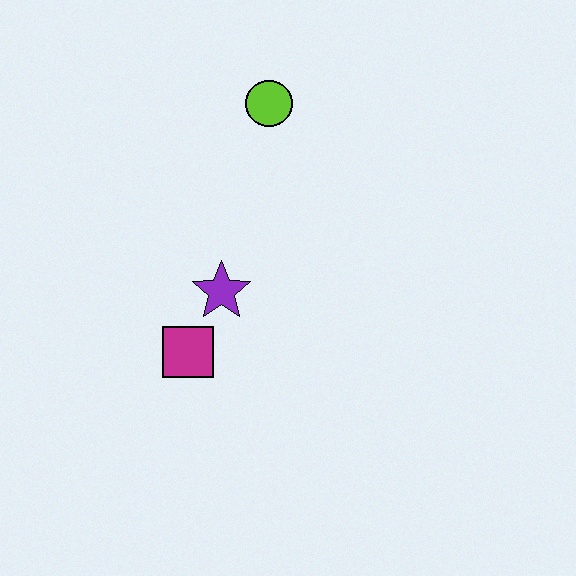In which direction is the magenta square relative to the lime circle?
The magenta square is below the lime circle.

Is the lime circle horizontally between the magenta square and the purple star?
No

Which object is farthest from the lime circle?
The magenta square is farthest from the lime circle.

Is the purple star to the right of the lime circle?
No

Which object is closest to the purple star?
The magenta square is closest to the purple star.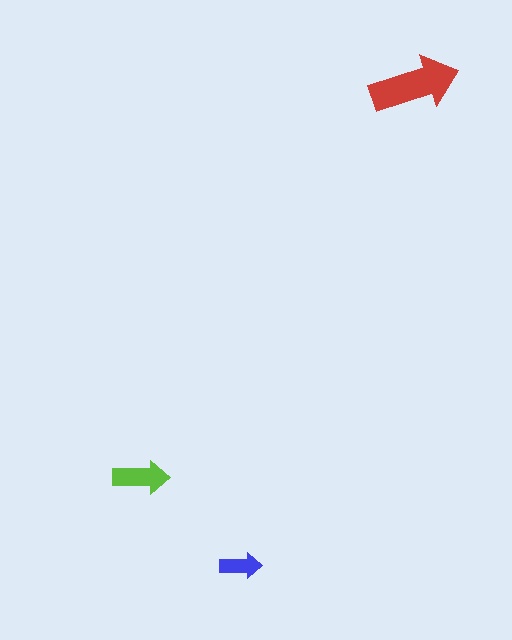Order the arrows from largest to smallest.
the red one, the lime one, the blue one.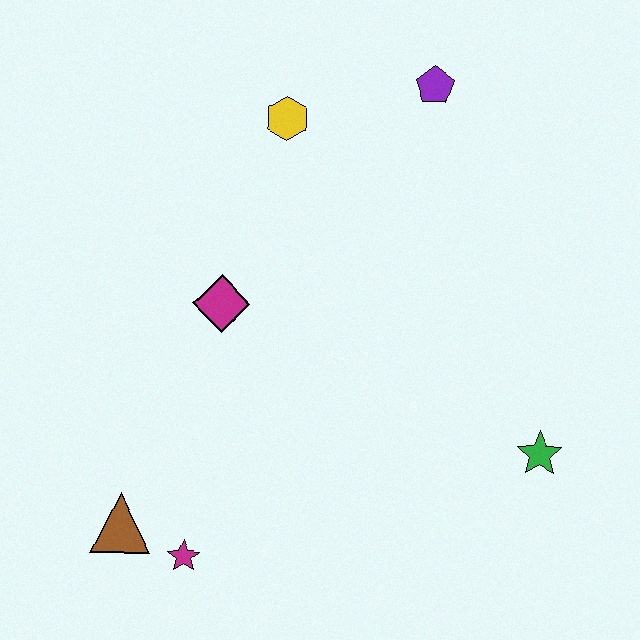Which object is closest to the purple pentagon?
The yellow hexagon is closest to the purple pentagon.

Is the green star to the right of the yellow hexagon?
Yes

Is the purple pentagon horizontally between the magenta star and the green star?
Yes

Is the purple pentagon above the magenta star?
Yes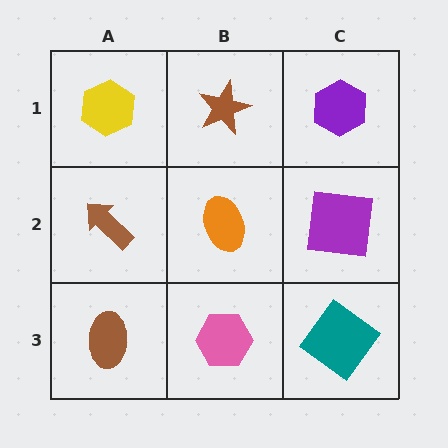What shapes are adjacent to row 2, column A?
A yellow hexagon (row 1, column A), a brown ellipse (row 3, column A), an orange ellipse (row 2, column B).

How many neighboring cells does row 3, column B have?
3.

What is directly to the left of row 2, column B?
A brown arrow.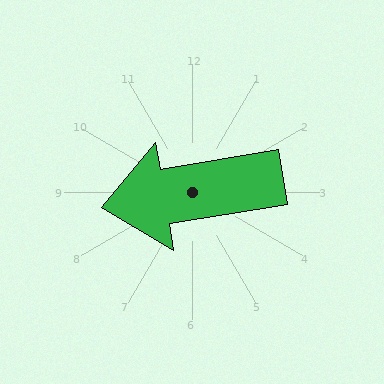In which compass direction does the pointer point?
West.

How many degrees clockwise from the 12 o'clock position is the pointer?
Approximately 261 degrees.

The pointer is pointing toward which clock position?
Roughly 9 o'clock.